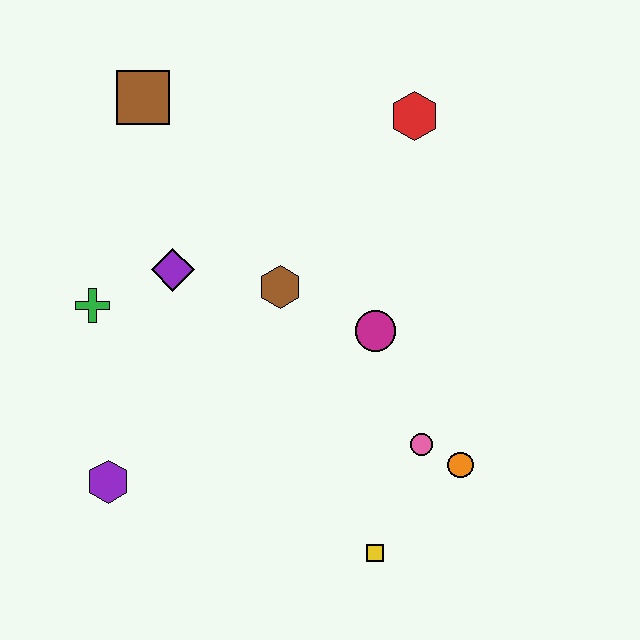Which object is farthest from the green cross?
The orange circle is farthest from the green cross.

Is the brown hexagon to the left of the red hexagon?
Yes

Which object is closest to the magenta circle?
The brown hexagon is closest to the magenta circle.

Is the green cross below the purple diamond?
Yes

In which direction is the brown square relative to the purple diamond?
The brown square is above the purple diamond.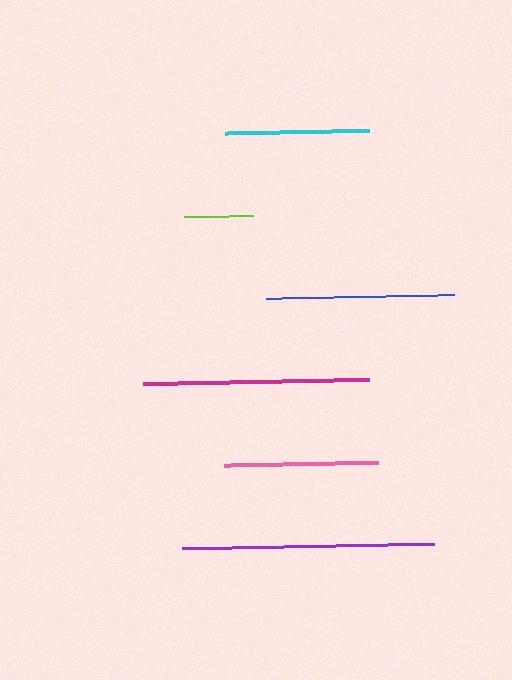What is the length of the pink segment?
The pink segment is approximately 154 pixels long.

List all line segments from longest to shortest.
From longest to shortest: purple, magenta, blue, pink, cyan, lime.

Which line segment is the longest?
The purple line is the longest at approximately 252 pixels.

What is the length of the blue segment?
The blue segment is approximately 188 pixels long.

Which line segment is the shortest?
The lime line is the shortest at approximately 68 pixels.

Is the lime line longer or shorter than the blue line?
The blue line is longer than the lime line.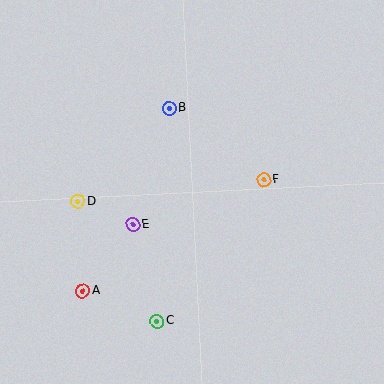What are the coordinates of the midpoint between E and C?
The midpoint between E and C is at (145, 273).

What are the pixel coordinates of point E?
Point E is at (133, 225).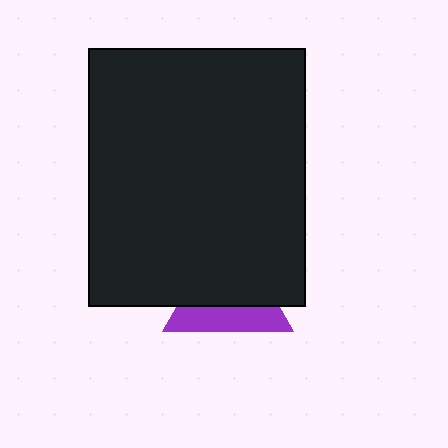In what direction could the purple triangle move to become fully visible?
The purple triangle could move down. That would shift it out from behind the black rectangle entirely.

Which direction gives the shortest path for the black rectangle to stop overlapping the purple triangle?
Moving up gives the shortest separation.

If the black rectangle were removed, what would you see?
You would see the complete purple triangle.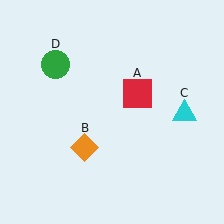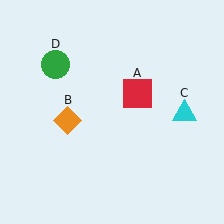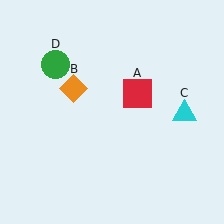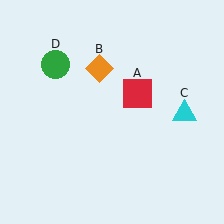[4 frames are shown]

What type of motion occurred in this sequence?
The orange diamond (object B) rotated clockwise around the center of the scene.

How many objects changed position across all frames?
1 object changed position: orange diamond (object B).